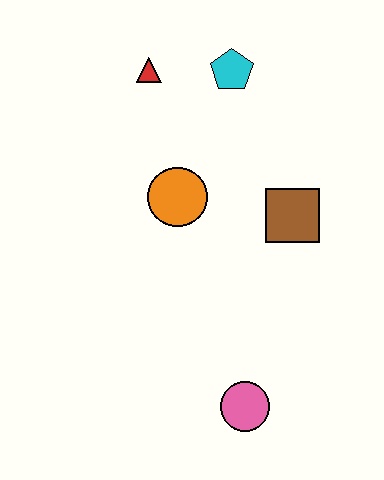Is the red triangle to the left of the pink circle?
Yes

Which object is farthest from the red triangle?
The pink circle is farthest from the red triangle.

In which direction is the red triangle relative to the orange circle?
The red triangle is above the orange circle.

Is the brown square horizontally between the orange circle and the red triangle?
No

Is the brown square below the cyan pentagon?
Yes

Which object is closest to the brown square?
The orange circle is closest to the brown square.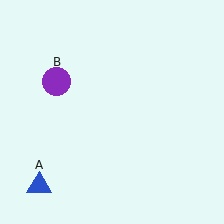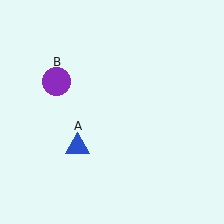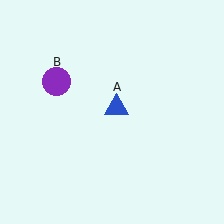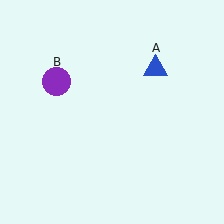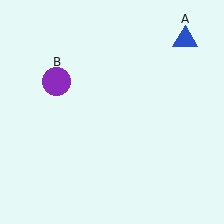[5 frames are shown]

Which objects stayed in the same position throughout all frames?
Purple circle (object B) remained stationary.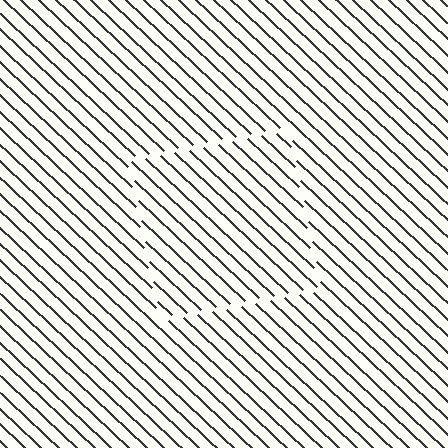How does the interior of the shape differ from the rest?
The interior of the shape contains the same grating, shifted by half a period — the contour is defined by the phase discontinuity where line-ends from the inner and outer gratings abut.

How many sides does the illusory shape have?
4 sides — the line-ends trace a square.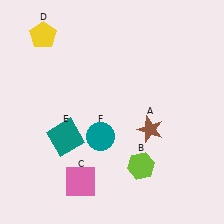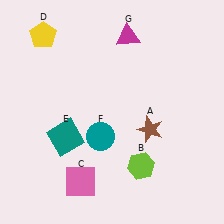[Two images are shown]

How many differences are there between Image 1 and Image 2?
There is 1 difference between the two images.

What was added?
A magenta triangle (G) was added in Image 2.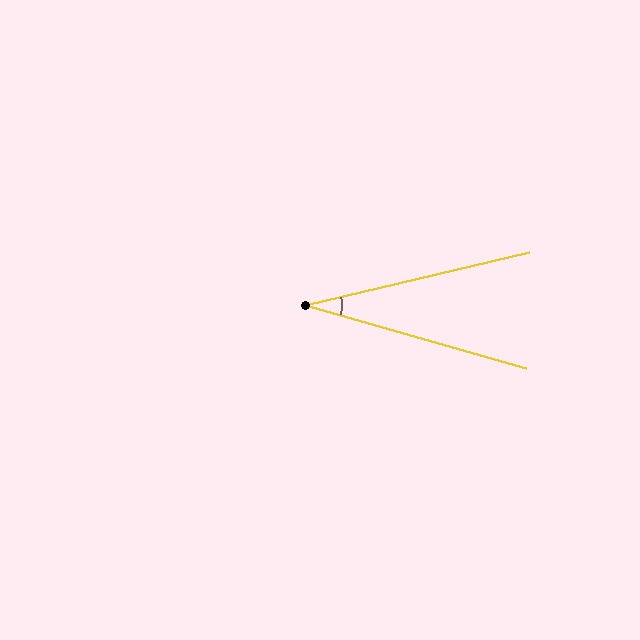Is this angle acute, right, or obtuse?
It is acute.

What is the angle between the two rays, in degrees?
Approximately 29 degrees.